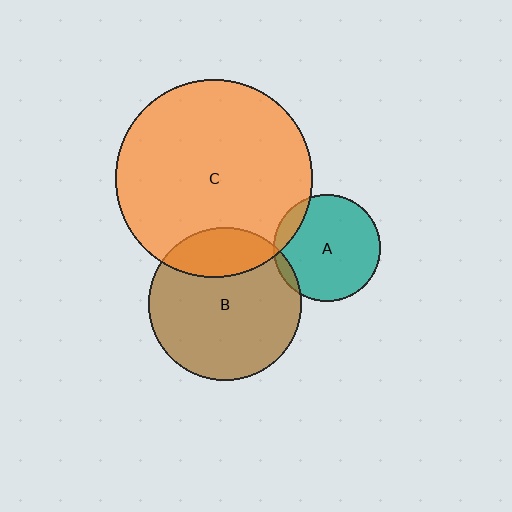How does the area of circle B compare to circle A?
Approximately 2.0 times.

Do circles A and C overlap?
Yes.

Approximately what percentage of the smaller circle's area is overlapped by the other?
Approximately 10%.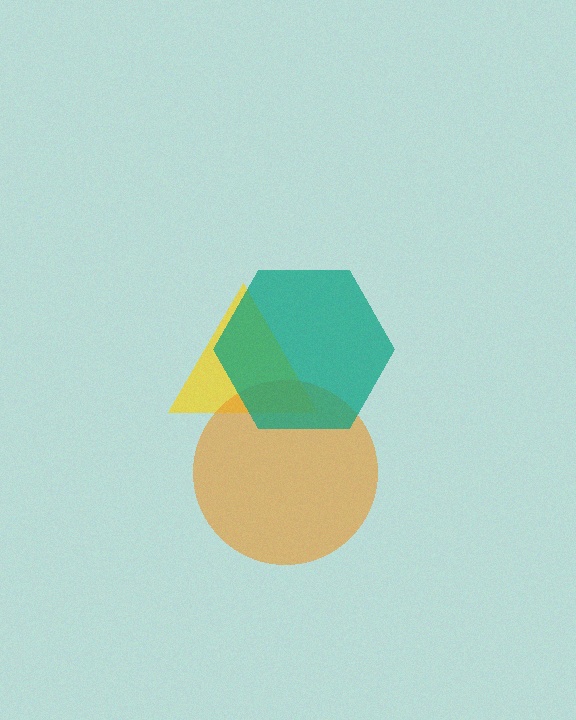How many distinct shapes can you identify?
There are 3 distinct shapes: a yellow triangle, an orange circle, a teal hexagon.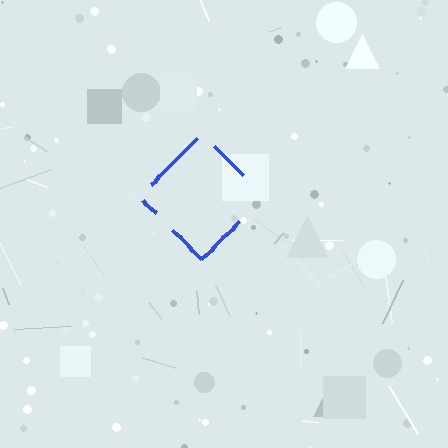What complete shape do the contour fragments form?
The contour fragments form a diamond.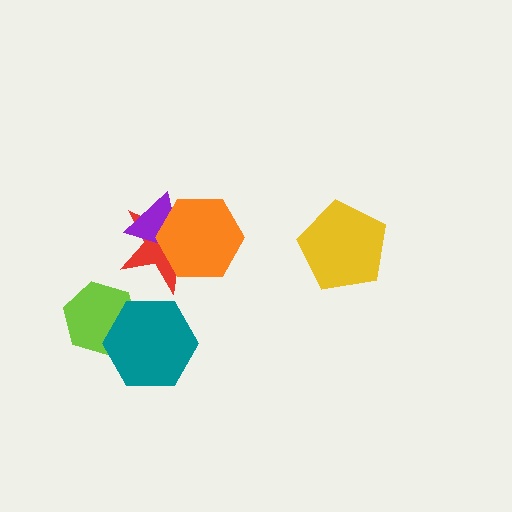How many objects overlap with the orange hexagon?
2 objects overlap with the orange hexagon.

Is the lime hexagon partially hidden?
Yes, it is partially covered by another shape.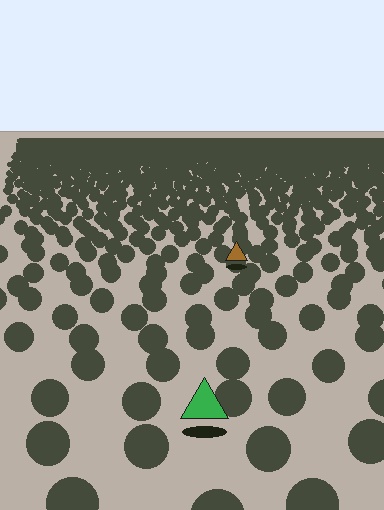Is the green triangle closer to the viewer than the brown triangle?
Yes. The green triangle is closer — you can tell from the texture gradient: the ground texture is coarser near it.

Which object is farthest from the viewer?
The brown triangle is farthest from the viewer. It appears smaller and the ground texture around it is denser.